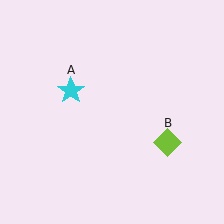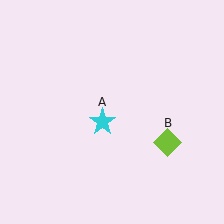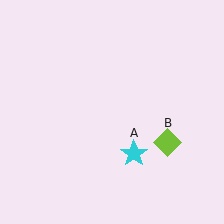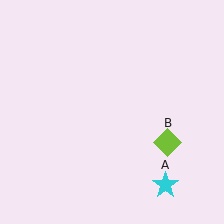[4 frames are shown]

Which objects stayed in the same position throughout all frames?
Lime diamond (object B) remained stationary.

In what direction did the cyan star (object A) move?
The cyan star (object A) moved down and to the right.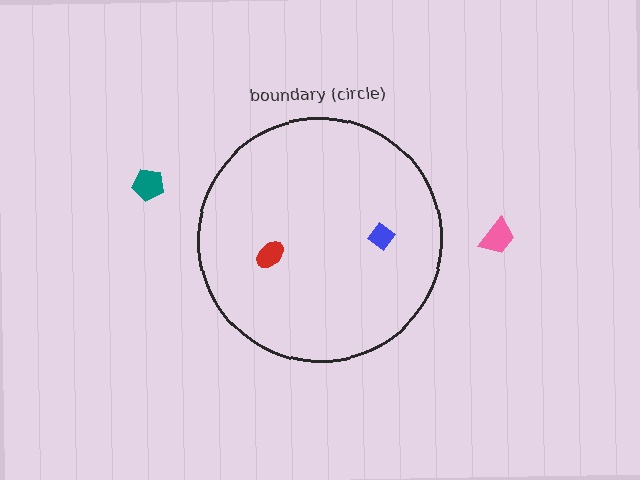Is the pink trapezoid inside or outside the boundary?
Outside.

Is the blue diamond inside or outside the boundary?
Inside.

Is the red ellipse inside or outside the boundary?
Inside.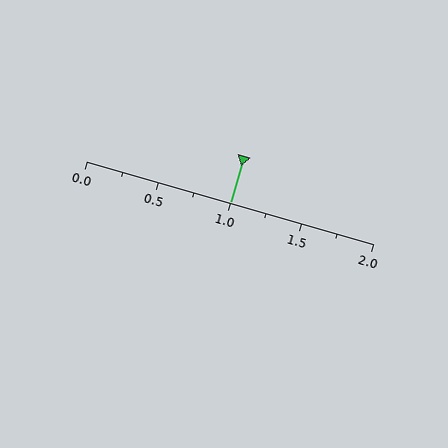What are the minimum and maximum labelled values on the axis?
The axis runs from 0.0 to 2.0.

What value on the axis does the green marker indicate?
The marker indicates approximately 1.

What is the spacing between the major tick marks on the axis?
The major ticks are spaced 0.5 apart.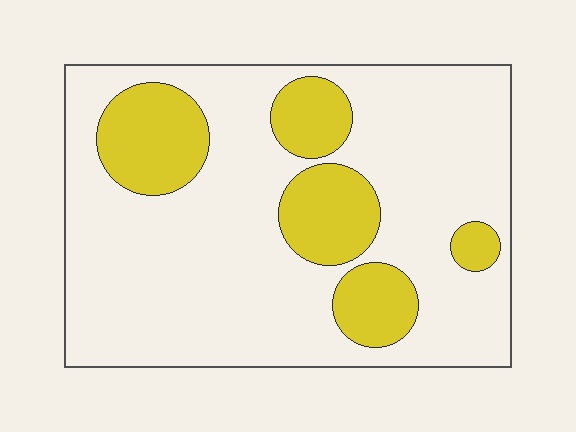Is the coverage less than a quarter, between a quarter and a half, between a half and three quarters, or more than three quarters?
Less than a quarter.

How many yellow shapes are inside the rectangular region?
5.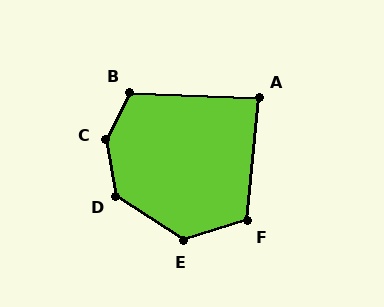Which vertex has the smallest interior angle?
A, at approximately 87 degrees.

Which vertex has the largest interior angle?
C, at approximately 143 degrees.